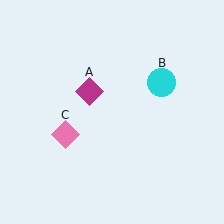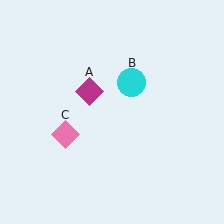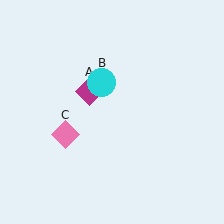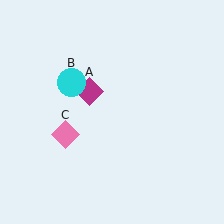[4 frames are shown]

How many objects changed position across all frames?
1 object changed position: cyan circle (object B).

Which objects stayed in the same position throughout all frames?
Magenta diamond (object A) and pink diamond (object C) remained stationary.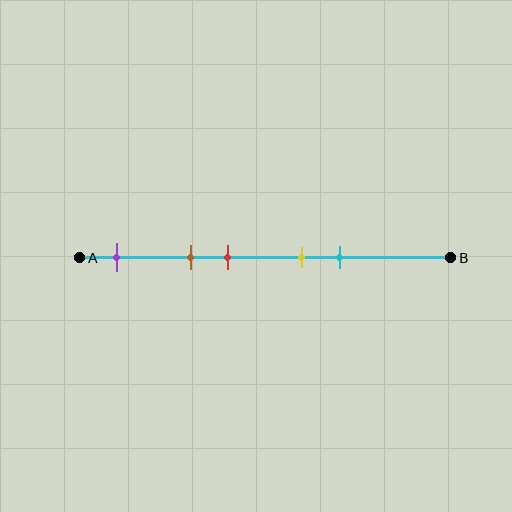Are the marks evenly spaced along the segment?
No, the marks are not evenly spaced.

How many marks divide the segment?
There are 5 marks dividing the segment.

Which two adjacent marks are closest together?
The yellow and cyan marks are the closest adjacent pair.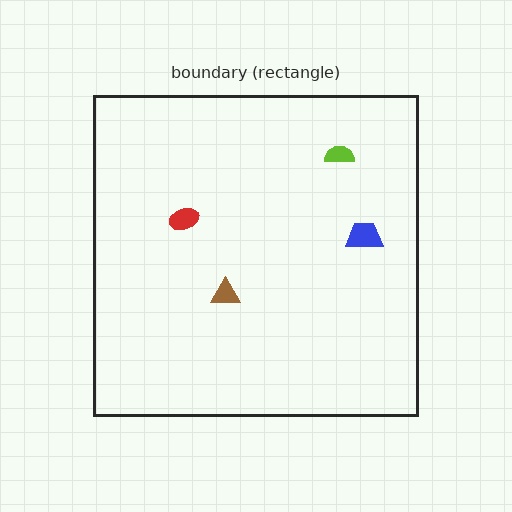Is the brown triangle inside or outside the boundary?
Inside.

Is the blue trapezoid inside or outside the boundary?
Inside.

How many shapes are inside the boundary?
4 inside, 0 outside.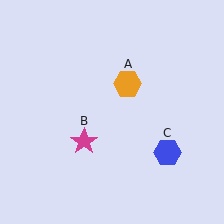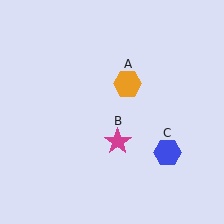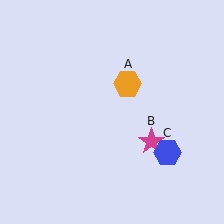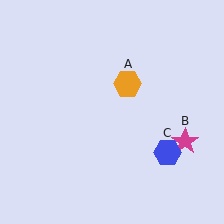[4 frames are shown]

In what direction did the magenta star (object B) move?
The magenta star (object B) moved right.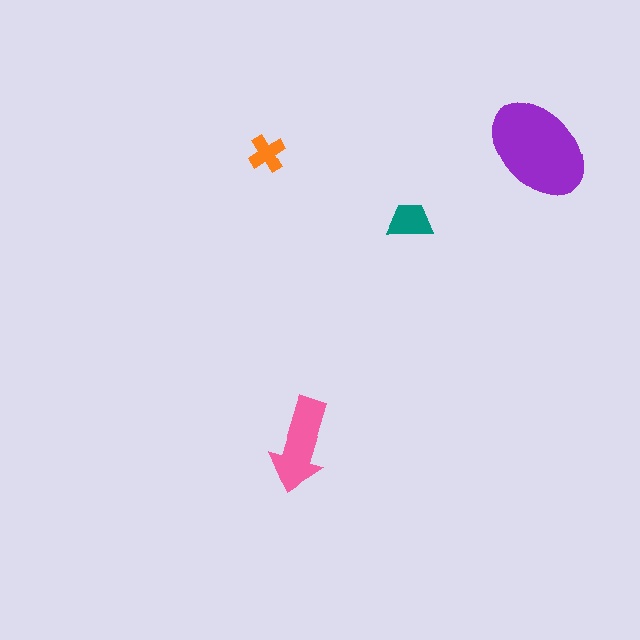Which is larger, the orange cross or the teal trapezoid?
The teal trapezoid.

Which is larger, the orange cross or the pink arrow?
The pink arrow.